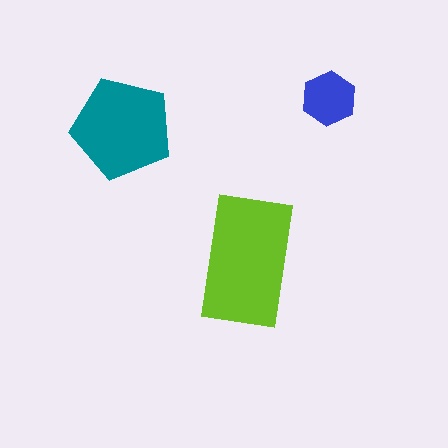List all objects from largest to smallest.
The lime rectangle, the teal pentagon, the blue hexagon.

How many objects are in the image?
There are 3 objects in the image.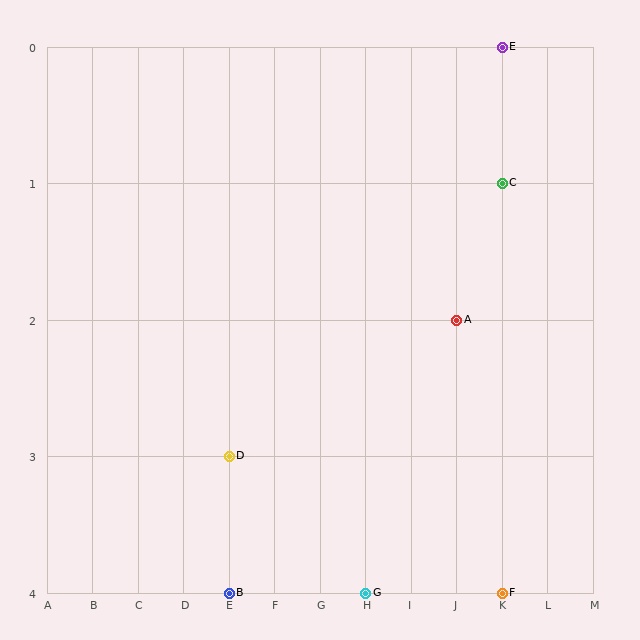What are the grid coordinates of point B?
Point B is at grid coordinates (E, 4).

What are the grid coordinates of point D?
Point D is at grid coordinates (E, 3).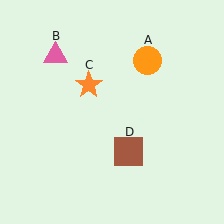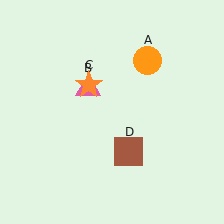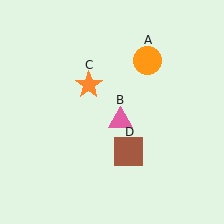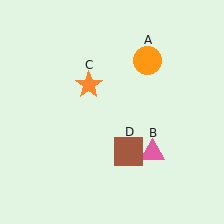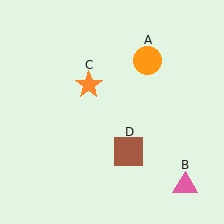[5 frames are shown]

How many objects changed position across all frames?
1 object changed position: pink triangle (object B).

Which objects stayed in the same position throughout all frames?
Orange circle (object A) and orange star (object C) and brown square (object D) remained stationary.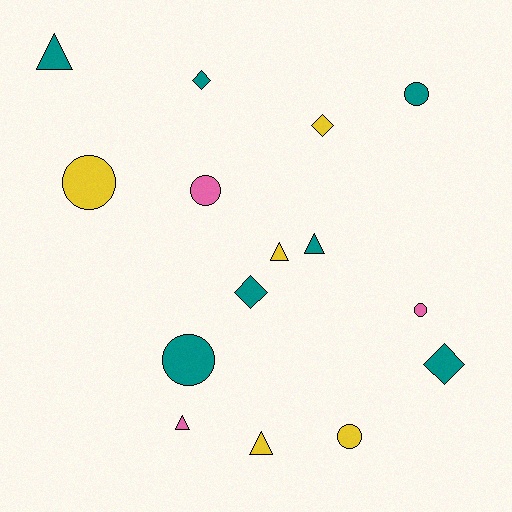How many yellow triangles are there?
There are 2 yellow triangles.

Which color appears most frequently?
Teal, with 7 objects.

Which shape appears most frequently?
Circle, with 6 objects.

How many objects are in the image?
There are 15 objects.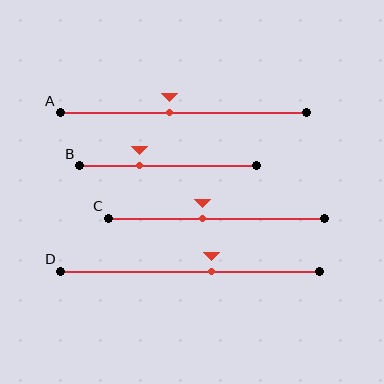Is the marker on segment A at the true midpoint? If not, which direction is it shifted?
No, the marker on segment A is shifted to the left by about 6% of the segment length.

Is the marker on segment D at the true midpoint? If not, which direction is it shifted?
No, the marker on segment D is shifted to the right by about 9% of the segment length.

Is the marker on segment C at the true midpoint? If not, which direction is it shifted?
No, the marker on segment C is shifted to the left by about 6% of the segment length.